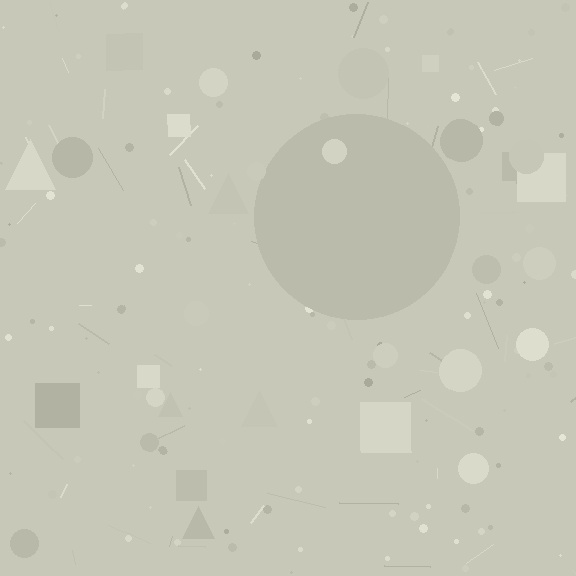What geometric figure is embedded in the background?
A circle is embedded in the background.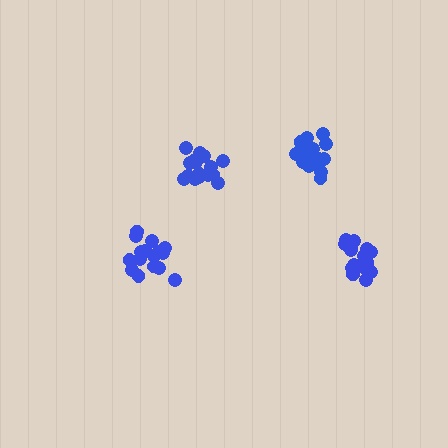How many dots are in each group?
Group 1: 20 dots, Group 2: 18 dots, Group 3: 17 dots, Group 4: 17 dots (72 total).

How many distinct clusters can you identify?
There are 4 distinct clusters.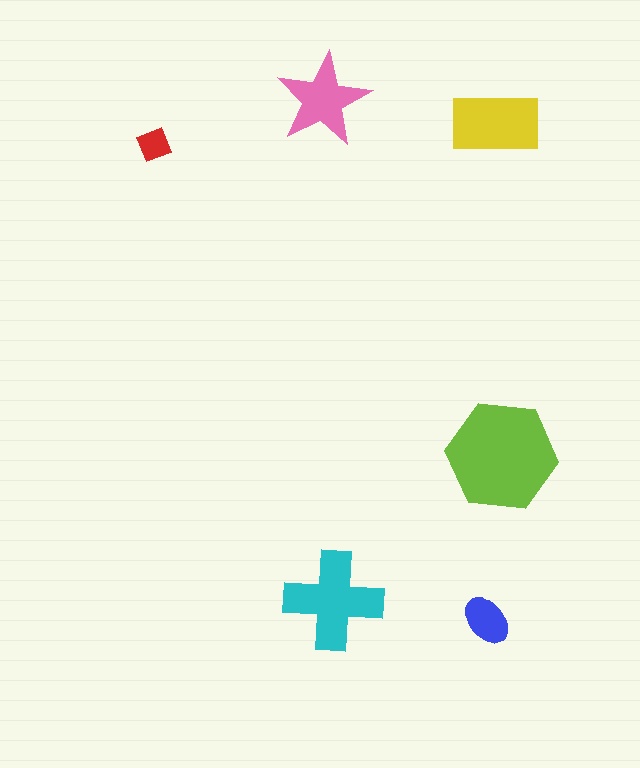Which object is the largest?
The lime hexagon.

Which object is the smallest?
The red diamond.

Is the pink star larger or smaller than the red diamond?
Larger.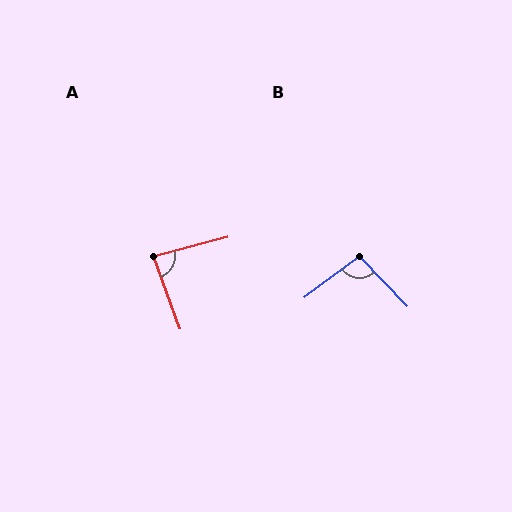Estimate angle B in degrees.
Approximately 97 degrees.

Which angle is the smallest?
A, at approximately 84 degrees.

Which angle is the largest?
B, at approximately 97 degrees.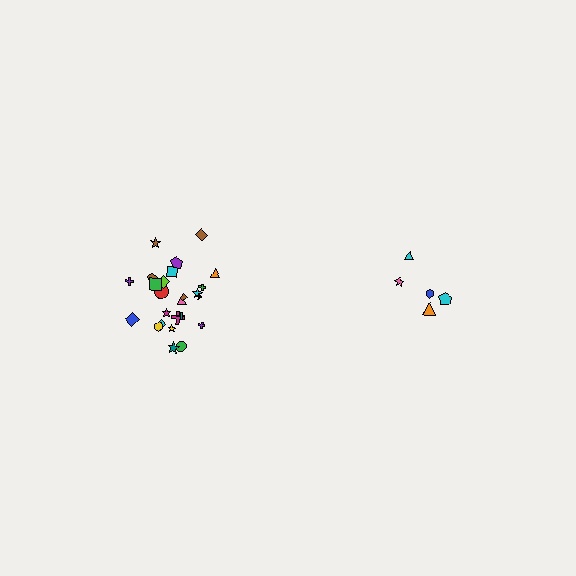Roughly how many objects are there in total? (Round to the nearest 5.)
Roughly 30 objects in total.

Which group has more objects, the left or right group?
The left group.